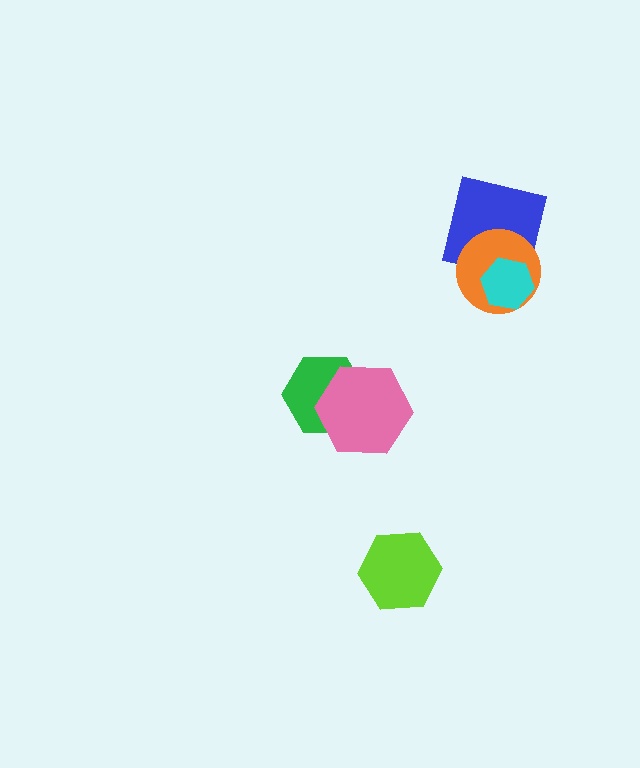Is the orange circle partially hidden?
Yes, it is partially covered by another shape.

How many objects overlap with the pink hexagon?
1 object overlaps with the pink hexagon.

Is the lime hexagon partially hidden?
No, no other shape covers it.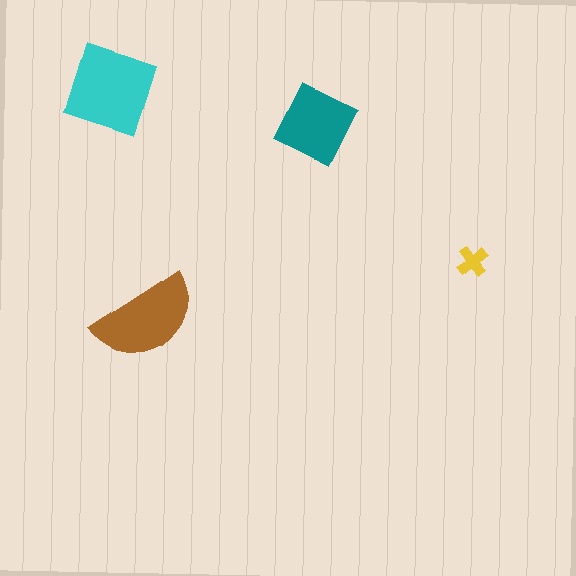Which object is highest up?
The cyan diamond is topmost.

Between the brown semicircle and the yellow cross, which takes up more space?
The brown semicircle.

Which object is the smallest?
The yellow cross.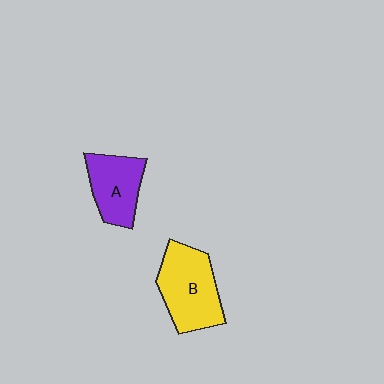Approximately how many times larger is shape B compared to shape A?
Approximately 1.3 times.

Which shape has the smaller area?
Shape A (purple).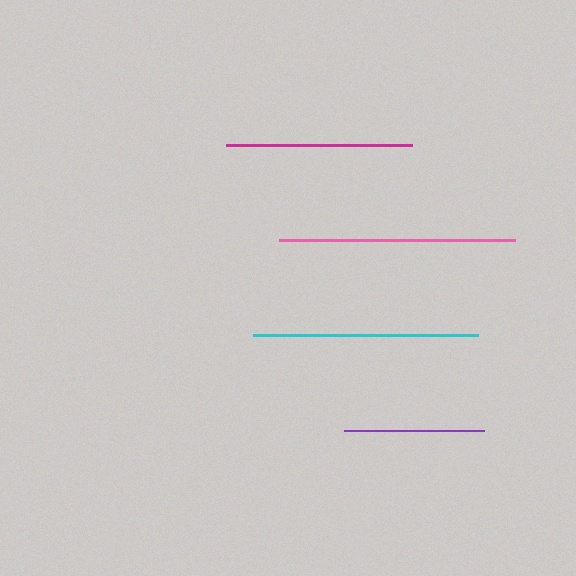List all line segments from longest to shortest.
From longest to shortest: pink, cyan, magenta, purple.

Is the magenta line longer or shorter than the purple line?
The magenta line is longer than the purple line.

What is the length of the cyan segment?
The cyan segment is approximately 224 pixels long.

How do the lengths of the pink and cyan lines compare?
The pink and cyan lines are approximately the same length.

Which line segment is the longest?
The pink line is the longest at approximately 236 pixels.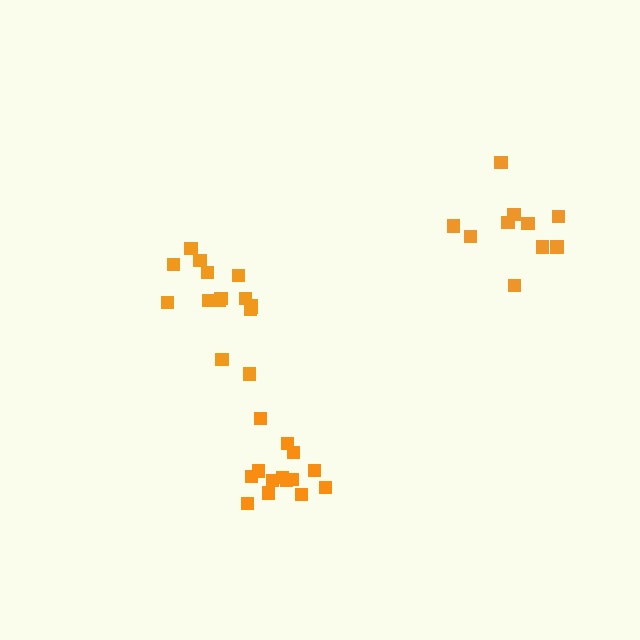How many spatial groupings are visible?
There are 3 spatial groupings.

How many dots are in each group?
Group 1: 14 dots, Group 2: 15 dots, Group 3: 10 dots (39 total).